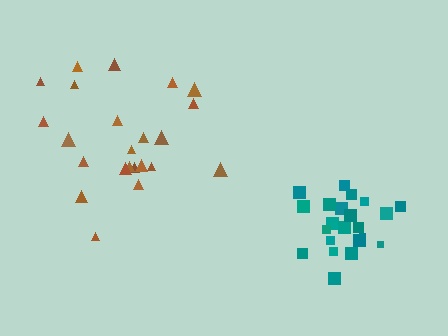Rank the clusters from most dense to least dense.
teal, brown.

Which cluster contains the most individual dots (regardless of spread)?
Brown (23).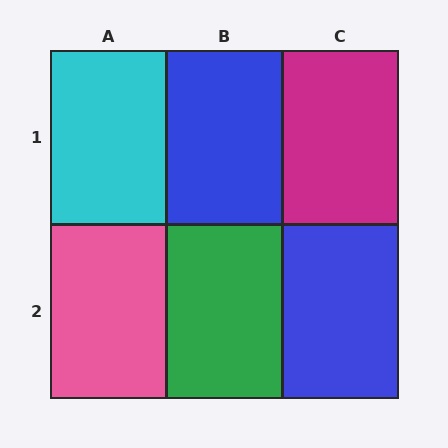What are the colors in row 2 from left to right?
Pink, green, blue.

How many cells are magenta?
1 cell is magenta.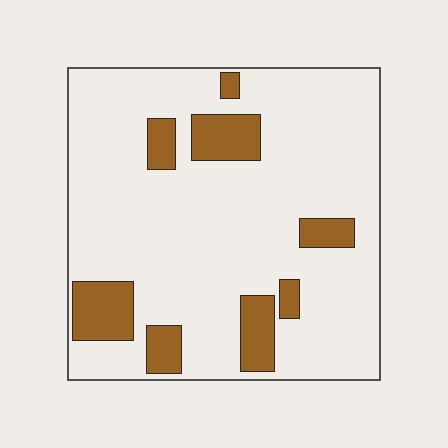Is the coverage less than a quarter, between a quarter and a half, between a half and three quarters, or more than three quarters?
Less than a quarter.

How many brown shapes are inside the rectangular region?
8.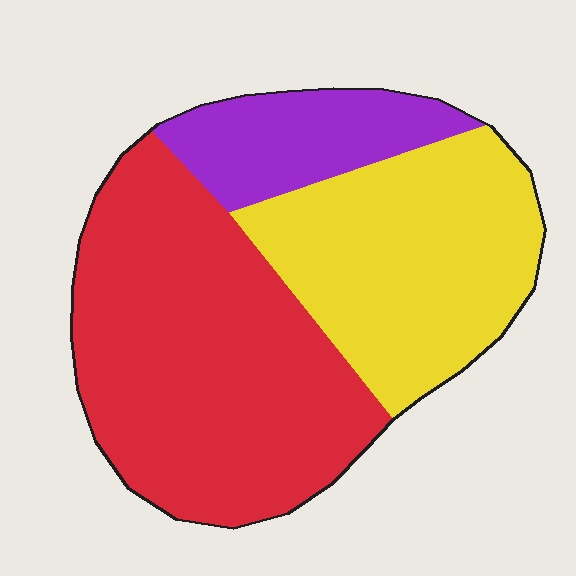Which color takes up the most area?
Red, at roughly 50%.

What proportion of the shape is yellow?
Yellow covers 35% of the shape.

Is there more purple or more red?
Red.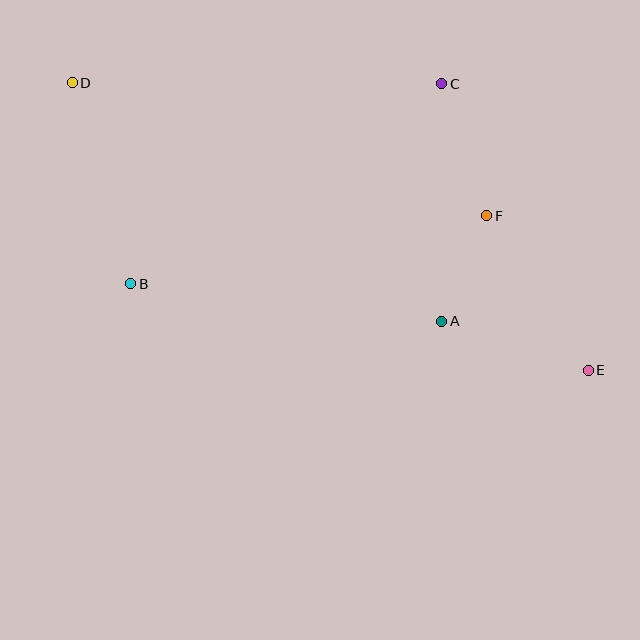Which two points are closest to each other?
Points A and F are closest to each other.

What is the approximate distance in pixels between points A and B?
The distance between A and B is approximately 313 pixels.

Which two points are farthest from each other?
Points D and E are farthest from each other.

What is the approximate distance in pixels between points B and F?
The distance between B and F is approximately 362 pixels.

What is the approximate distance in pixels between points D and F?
The distance between D and F is approximately 435 pixels.